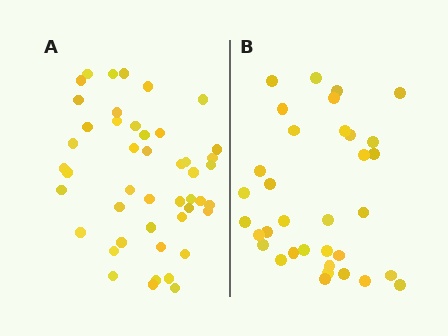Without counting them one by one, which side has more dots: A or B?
Region A (the left region) has more dots.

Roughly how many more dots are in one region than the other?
Region A has roughly 12 or so more dots than region B.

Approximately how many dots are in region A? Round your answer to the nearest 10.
About 50 dots. (The exact count is 46, which rounds to 50.)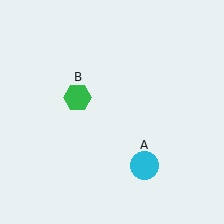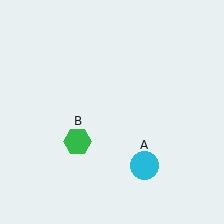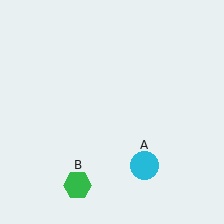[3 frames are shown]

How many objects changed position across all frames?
1 object changed position: green hexagon (object B).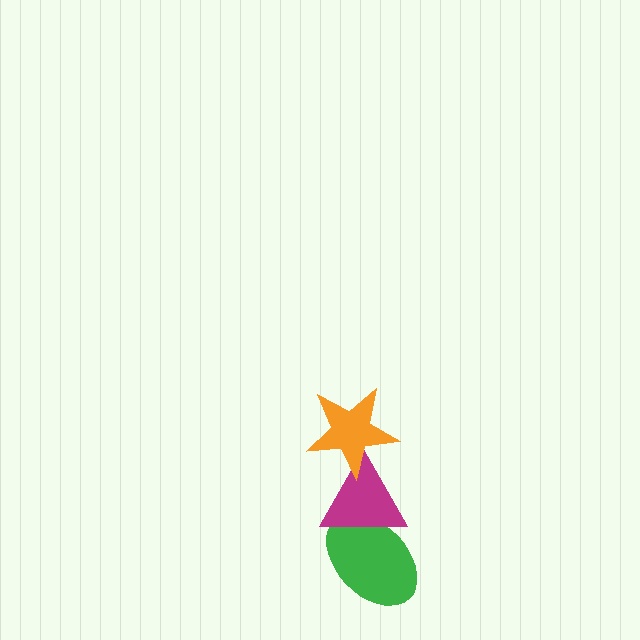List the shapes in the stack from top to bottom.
From top to bottom: the orange star, the magenta triangle, the green ellipse.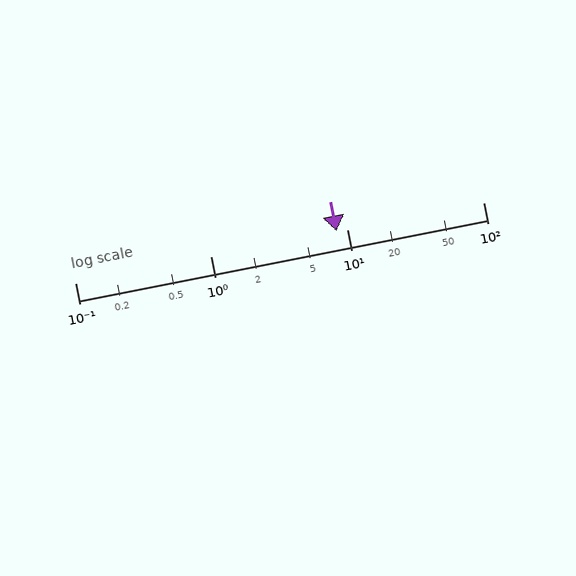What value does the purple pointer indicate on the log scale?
The pointer indicates approximately 8.4.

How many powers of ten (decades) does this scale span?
The scale spans 3 decades, from 0.1 to 100.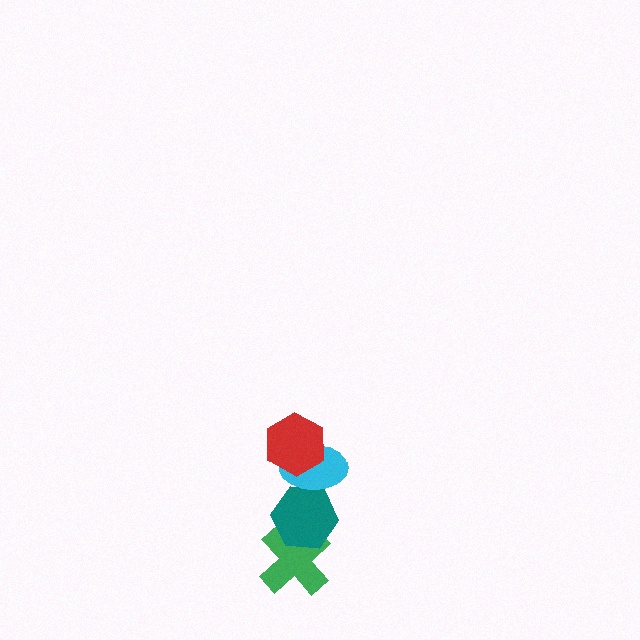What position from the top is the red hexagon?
The red hexagon is 1st from the top.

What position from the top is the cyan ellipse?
The cyan ellipse is 2nd from the top.